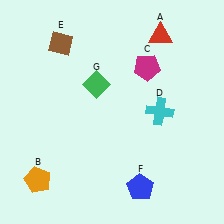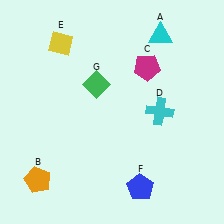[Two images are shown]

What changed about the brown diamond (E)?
In Image 1, E is brown. In Image 2, it changed to yellow.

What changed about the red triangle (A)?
In Image 1, A is red. In Image 2, it changed to cyan.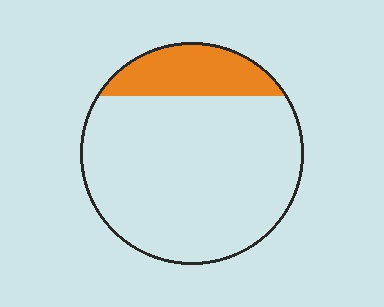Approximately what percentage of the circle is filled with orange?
Approximately 20%.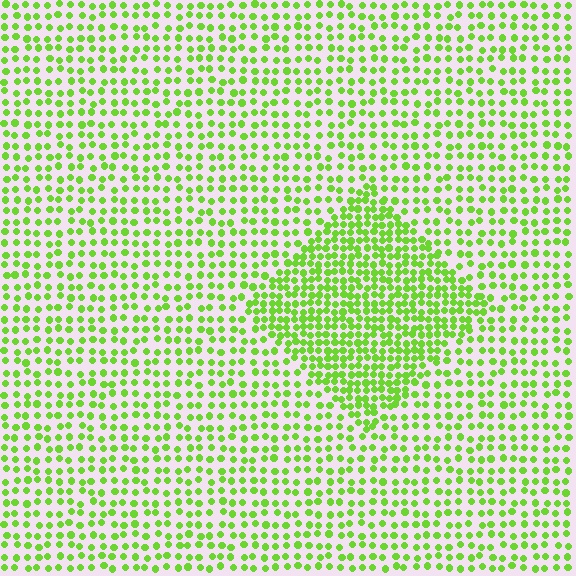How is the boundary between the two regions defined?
The boundary is defined by a change in element density (approximately 1.9x ratio). All elements are the same color, size, and shape.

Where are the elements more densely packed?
The elements are more densely packed inside the diamond boundary.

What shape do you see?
I see a diamond.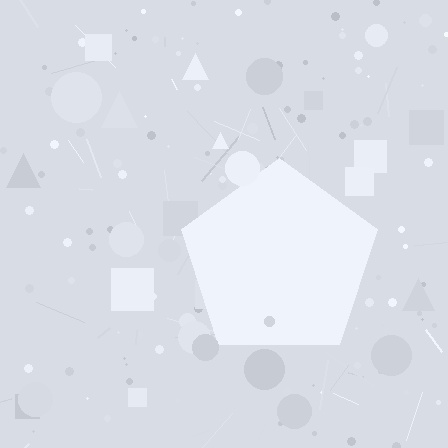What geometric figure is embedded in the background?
A pentagon is embedded in the background.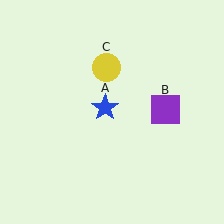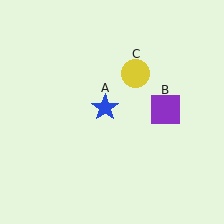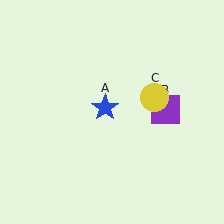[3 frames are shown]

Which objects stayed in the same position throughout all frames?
Blue star (object A) and purple square (object B) remained stationary.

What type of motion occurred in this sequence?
The yellow circle (object C) rotated clockwise around the center of the scene.